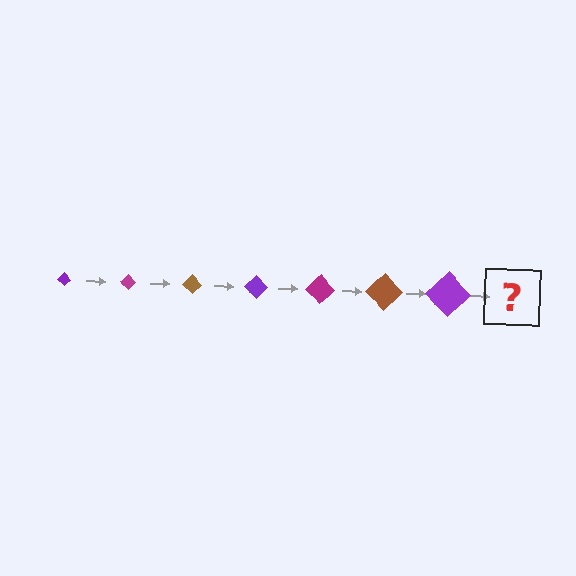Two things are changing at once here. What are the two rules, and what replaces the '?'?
The two rules are that the diamond grows larger each step and the color cycles through purple, magenta, and brown. The '?' should be a magenta diamond, larger than the previous one.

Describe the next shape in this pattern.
It should be a magenta diamond, larger than the previous one.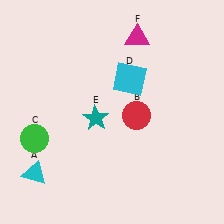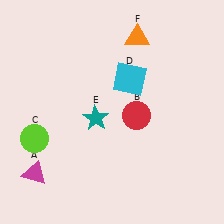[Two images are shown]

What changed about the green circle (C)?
In Image 1, C is green. In Image 2, it changed to lime.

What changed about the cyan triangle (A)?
In Image 1, A is cyan. In Image 2, it changed to magenta.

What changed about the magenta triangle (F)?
In Image 1, F is magenta. In Image 2, it changed to orange.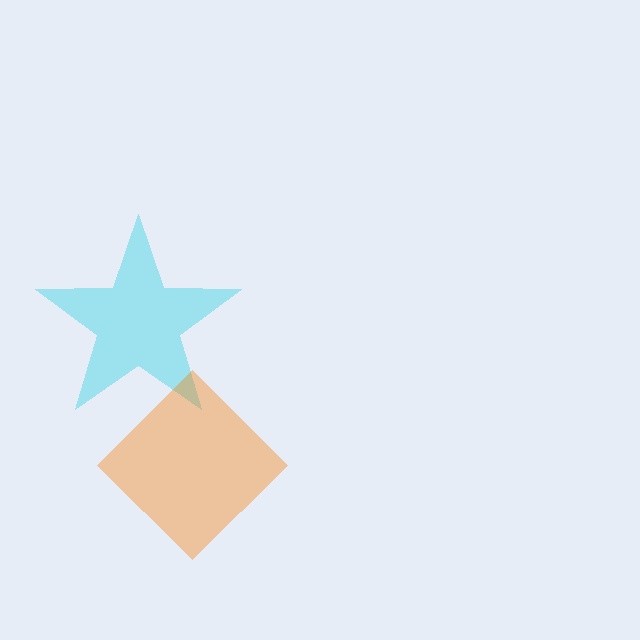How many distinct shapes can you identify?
There are 2 distinct shapes: a cyan star, an orange diamond.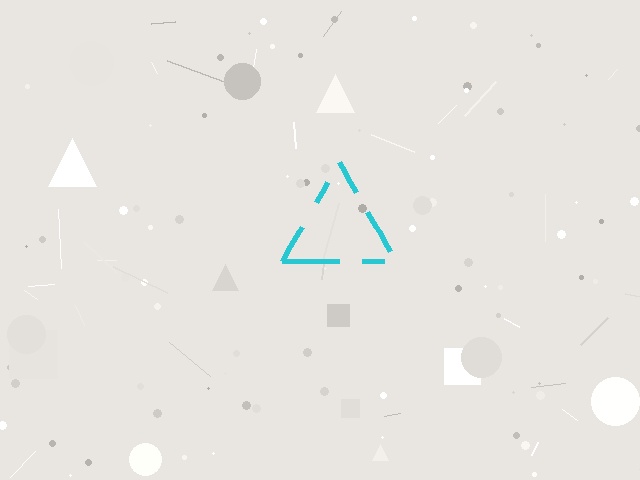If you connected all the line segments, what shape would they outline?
They would outline a triangle.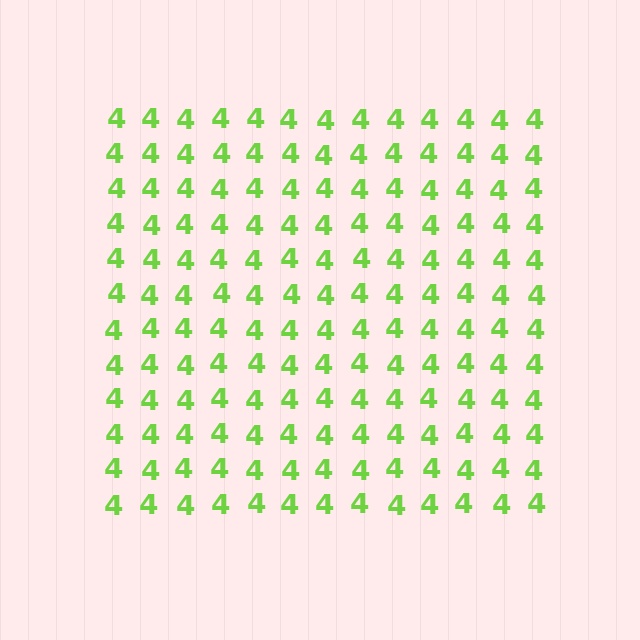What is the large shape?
The large shape is a square.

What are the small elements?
The small elements are digit 4's.